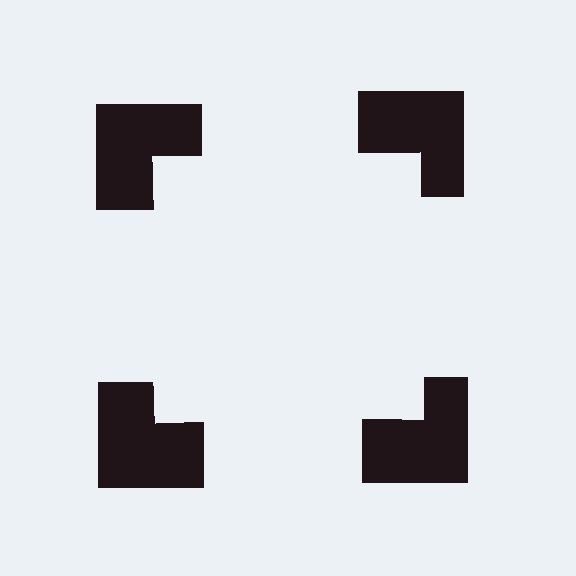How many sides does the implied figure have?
4 sides.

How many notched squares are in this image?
There are 4 — one at each vertex of the illusory square.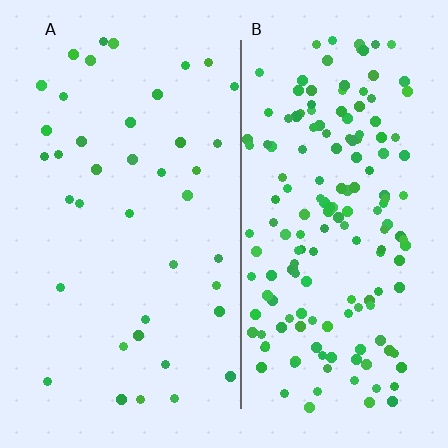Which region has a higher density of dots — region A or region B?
B (the right).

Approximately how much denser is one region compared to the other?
Approximately 4.2× — region B over region A.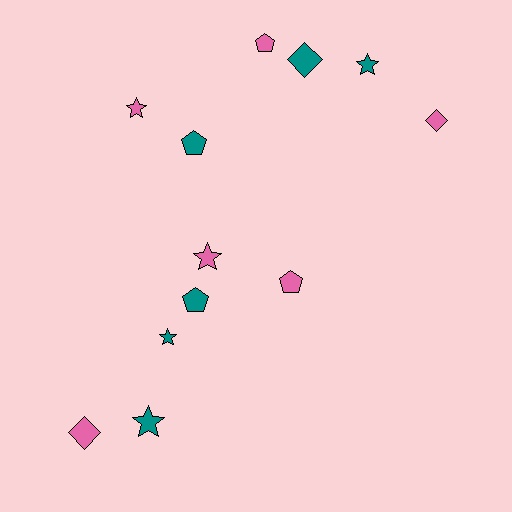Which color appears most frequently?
Teal, with 6 objects.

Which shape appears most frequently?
Star, with 5 objects.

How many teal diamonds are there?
There is 1 teal diamond.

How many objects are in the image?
There are 12 objects.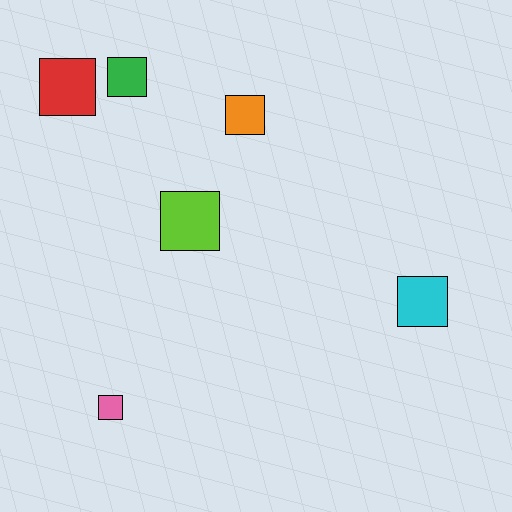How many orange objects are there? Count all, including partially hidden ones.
There is 1 orange object.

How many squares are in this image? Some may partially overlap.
There are 6 squares.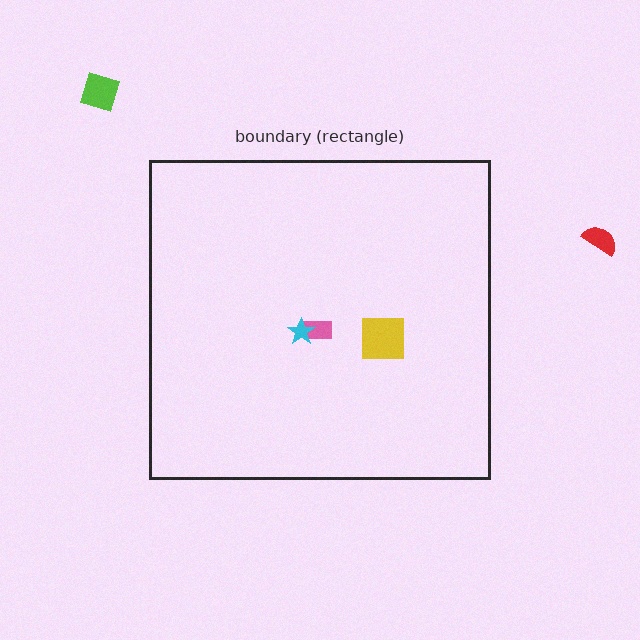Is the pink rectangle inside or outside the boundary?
Inside.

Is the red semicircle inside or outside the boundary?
Outside.